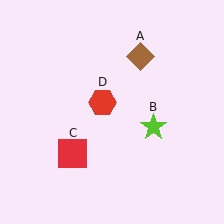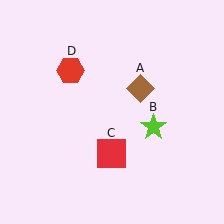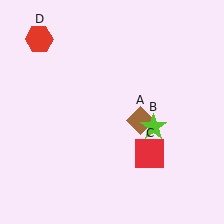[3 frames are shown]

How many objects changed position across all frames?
3 objects changed position: brown diamond (object A), red square (object C), red hexagon (object D).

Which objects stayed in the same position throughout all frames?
Lime star (object B) remained stationary.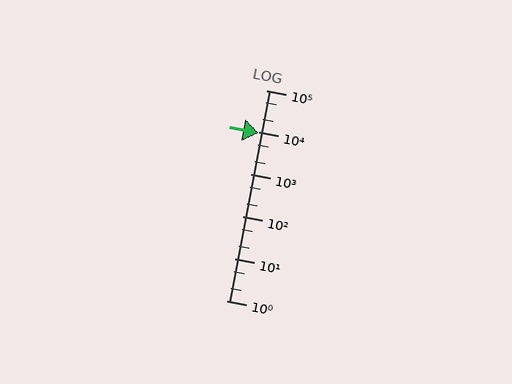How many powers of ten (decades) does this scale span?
The scale spans 5 decades, from 1 to 100000.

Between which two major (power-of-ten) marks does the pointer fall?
The pointer is between 1000 and 10000.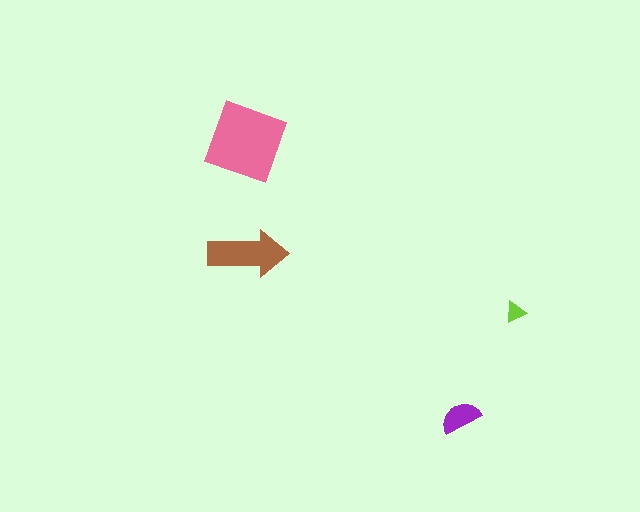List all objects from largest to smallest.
The pink diamond, the brown arrow, the purple semicircle, the lime triangle.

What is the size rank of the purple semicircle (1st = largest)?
3rd.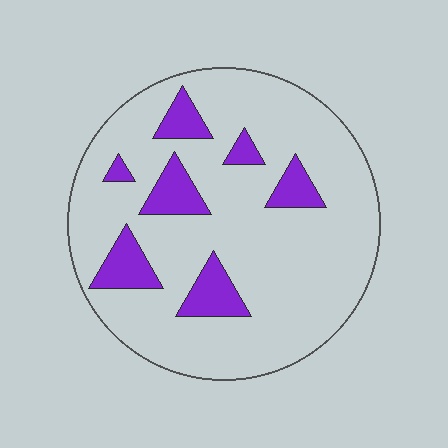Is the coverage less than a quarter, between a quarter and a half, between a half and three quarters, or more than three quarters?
Less than a quarter.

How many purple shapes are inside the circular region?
7.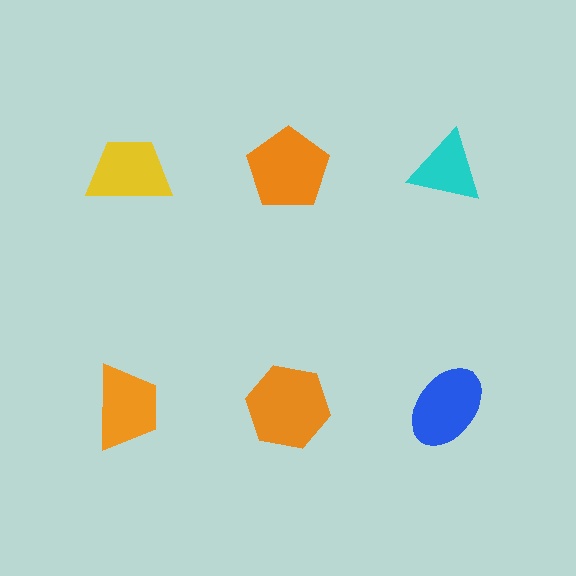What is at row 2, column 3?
A blue ellipse.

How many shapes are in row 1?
3 shapes.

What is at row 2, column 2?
An orange hexagon.